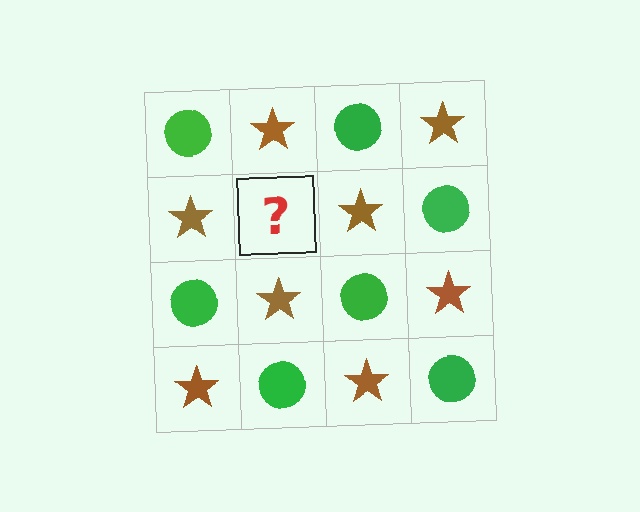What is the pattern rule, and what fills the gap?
The rule is that it alternates green circle and brown star in a checkerboard pattern. The gap should be filled with a green circle.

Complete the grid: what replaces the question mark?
The question mark should be replaced with a green circle.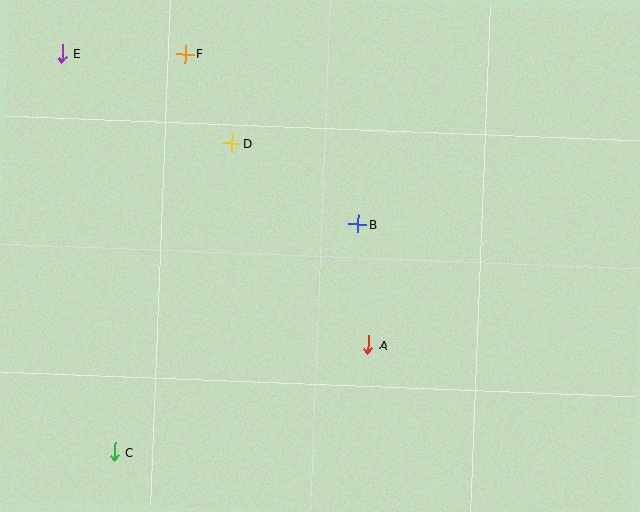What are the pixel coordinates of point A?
Point A is at (368, 345).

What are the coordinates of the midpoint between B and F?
The midpoint between B and F is at (272, 139).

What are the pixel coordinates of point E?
Point E is at (62, 54).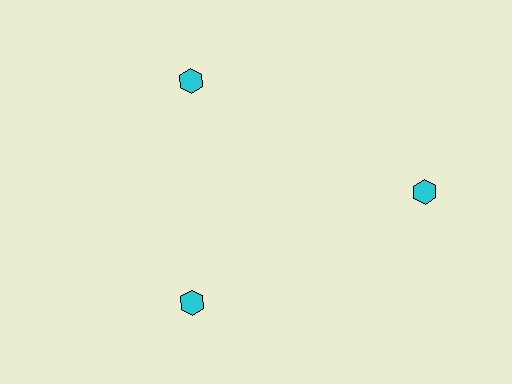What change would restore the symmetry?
The symmetry would be restored by moving it inward, back onto the ring so that all 3 hexagons sit at equal angles and equal distance from the center.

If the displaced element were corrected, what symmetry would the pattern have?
It would have 3-fold rotational symmetry — the pattern would map onto itself every 120 degrees.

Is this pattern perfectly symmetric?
No. The 3 cyan hexagons are arranged in a ring, but one element near the 3 o'clock position is pushed outward from the center, breaking the 3-fold rotational symmetry.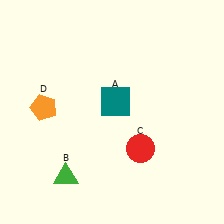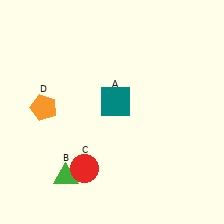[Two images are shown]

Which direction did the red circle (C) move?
The red circle (C) moved left.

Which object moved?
The red circle (C) moved left.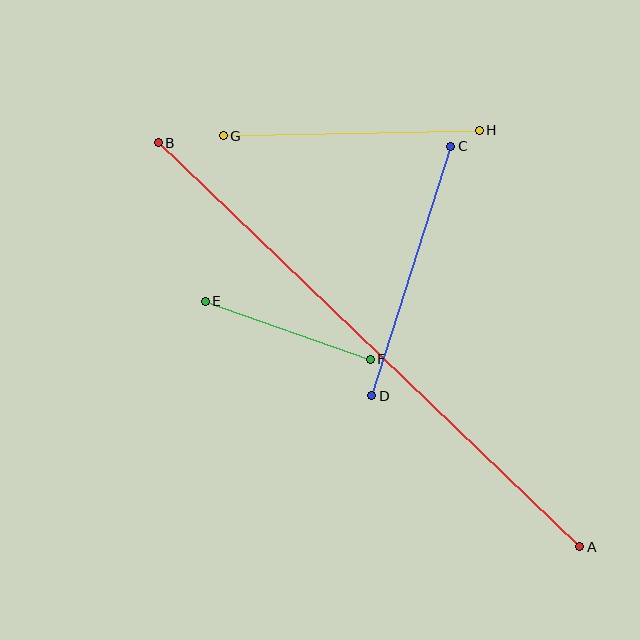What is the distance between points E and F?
The distance is approximately 175 pixels.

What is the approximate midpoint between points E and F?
The midpoint is at approximately (288, 330) pixels.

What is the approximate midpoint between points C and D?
The midpoint is at approximately (411, 271) pixels.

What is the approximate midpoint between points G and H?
The midpoint is at approximately (351, 133) pixels.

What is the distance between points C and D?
The distance is approximately 262 pixels.